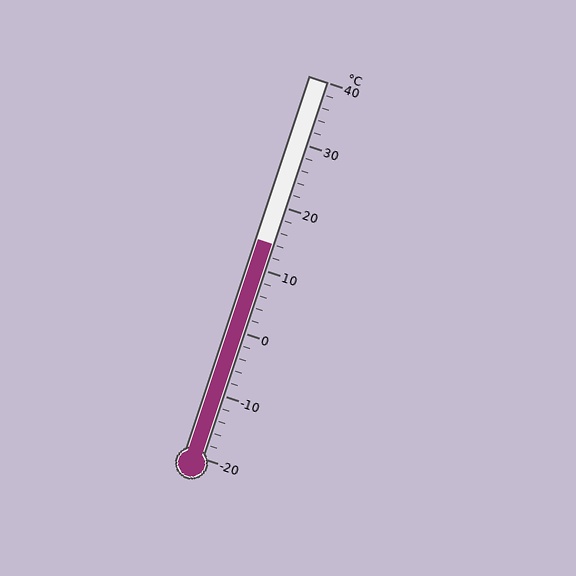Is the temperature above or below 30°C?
The temperature is below 30°C.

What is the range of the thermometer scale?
The thermometer scale ranges from -20°C to 40°C.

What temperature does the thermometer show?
The thermometer shows approximately 14°C.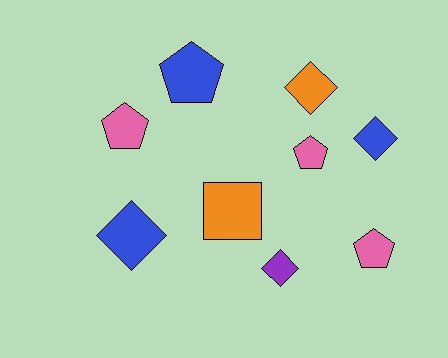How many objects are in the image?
There are 9 objects.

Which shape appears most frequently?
Pentagon, with 4 objects.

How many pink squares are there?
There are no pink squares.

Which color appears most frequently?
Pink, with 3 objects.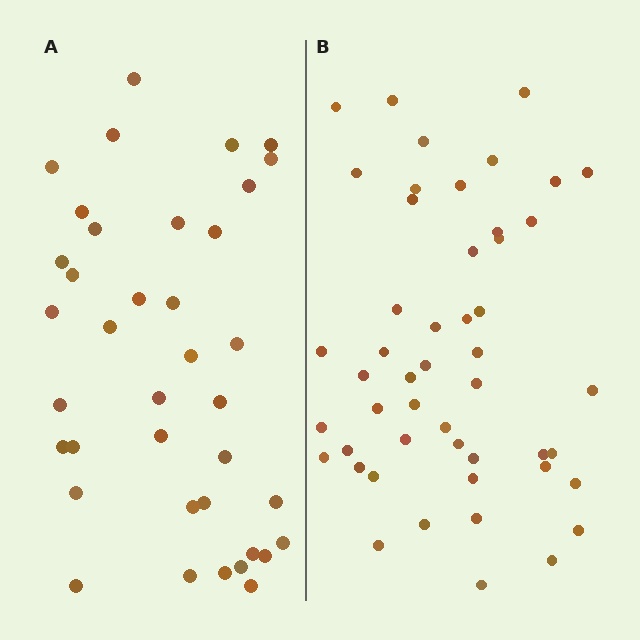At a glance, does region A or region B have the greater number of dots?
Region B (the right region) has more dots.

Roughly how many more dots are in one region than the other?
Region B has roughly 12 or so more dots than region A.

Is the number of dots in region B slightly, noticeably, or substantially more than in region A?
Region B has noticeably more, but not dramatically so. The ratio is roughly 1.3 to 1.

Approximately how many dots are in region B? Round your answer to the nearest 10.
About 50 dots. (The exact count is 49, which rounds to 50.)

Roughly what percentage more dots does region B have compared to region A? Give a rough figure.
About 30% more.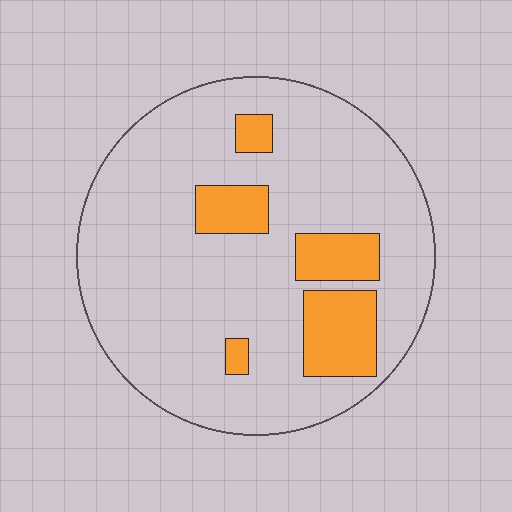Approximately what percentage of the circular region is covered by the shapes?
Approximately 15%.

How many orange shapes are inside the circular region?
5.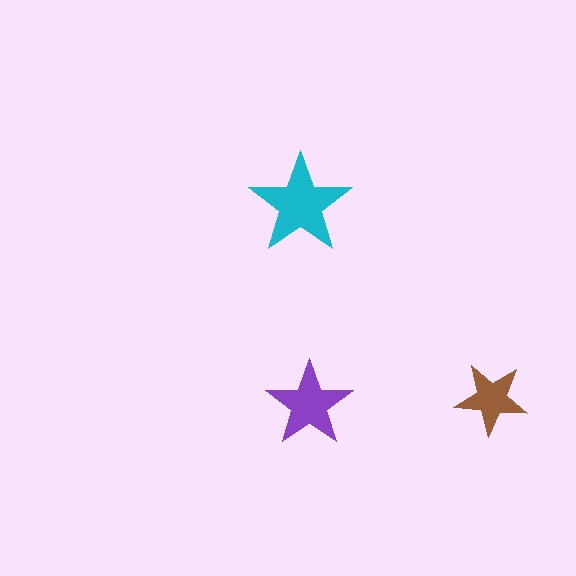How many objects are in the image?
There are 3 objects in the image.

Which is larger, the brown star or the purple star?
The purple one.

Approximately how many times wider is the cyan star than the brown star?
About 1.5 times wider.